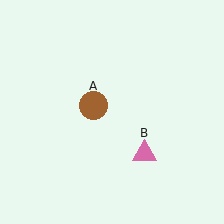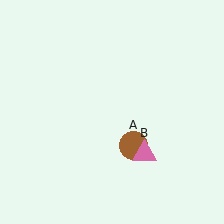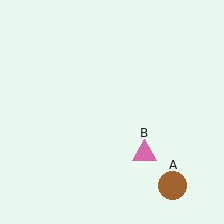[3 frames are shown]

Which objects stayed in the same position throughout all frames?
Pink triangle (object B) remained stationary.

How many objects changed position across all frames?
1 object changed position: brown circle (object A).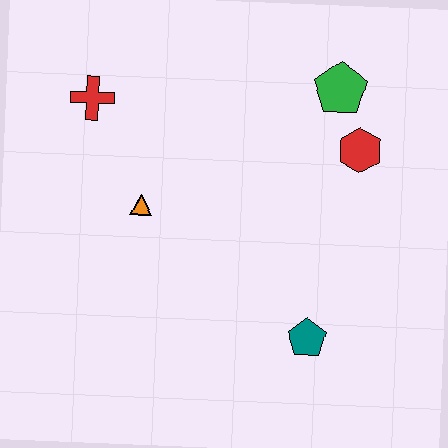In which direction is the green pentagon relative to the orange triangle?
The green pentagon is to the right of the orange triangle.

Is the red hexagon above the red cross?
No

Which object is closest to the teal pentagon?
The red hexagon is closest to the teal pentagon.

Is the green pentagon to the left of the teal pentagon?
No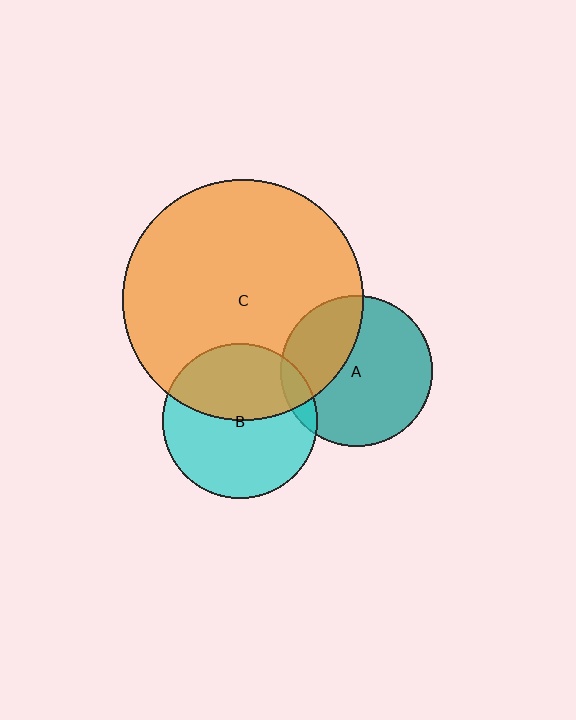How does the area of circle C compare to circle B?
Approximately 2.4 times.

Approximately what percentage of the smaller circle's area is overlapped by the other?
Approximately 30%.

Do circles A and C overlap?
Yes.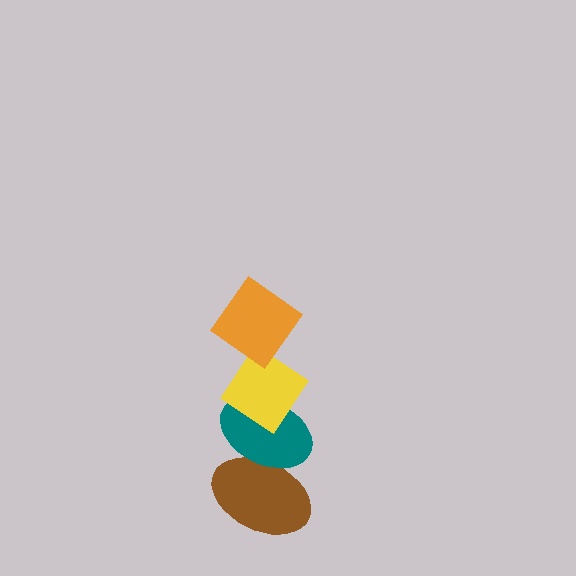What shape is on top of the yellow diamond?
The orange diamond is on top of the yellow diamond.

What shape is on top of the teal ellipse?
The yellow diamond is on top of the teal ellipse.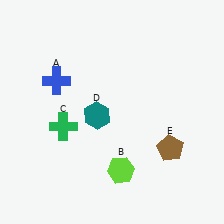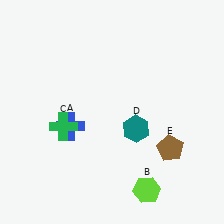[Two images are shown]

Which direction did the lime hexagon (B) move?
The lime hexagon (B) moved right.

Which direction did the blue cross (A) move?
The blue cross (A) moved down.